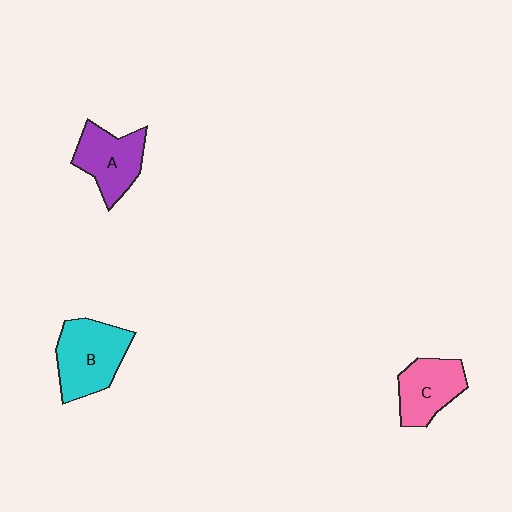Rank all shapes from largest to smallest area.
From largest to smallest: B (cyan), A (purple), C (pink).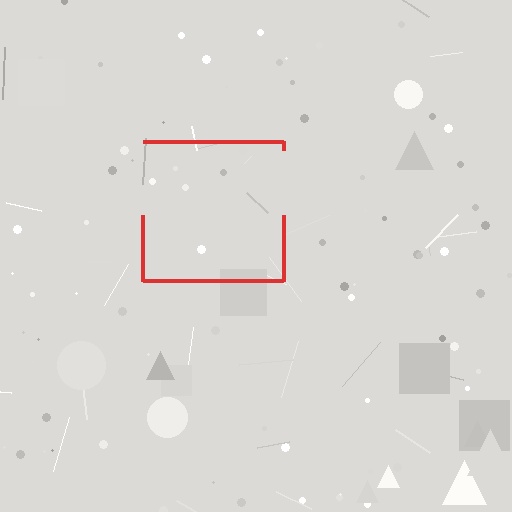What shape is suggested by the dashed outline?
The dashed outline suggests a square.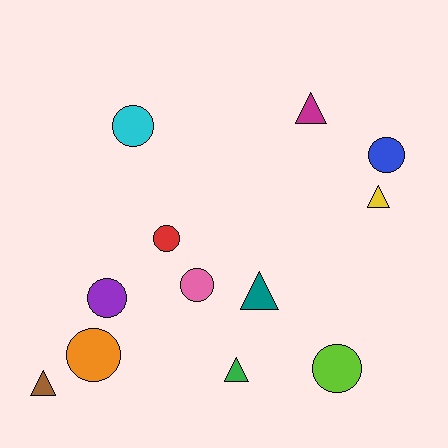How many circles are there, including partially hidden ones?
There are 7 circles.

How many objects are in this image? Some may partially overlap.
There are 12 objects.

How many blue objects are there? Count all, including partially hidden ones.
There is 1 blue object.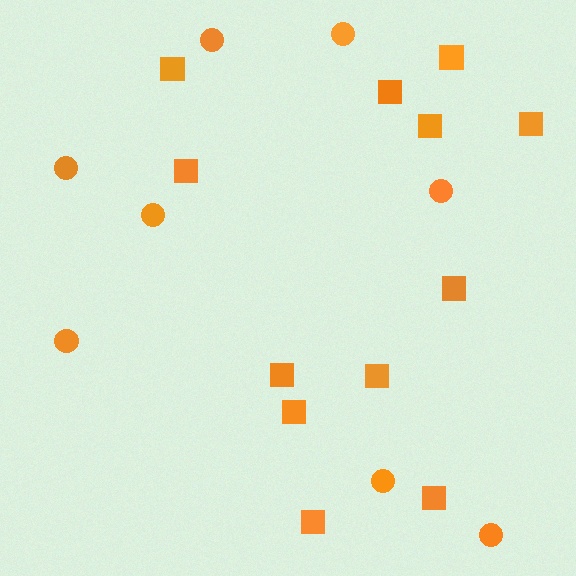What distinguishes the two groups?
There are 2 groups: one group of squares (12) and one group of circles (8).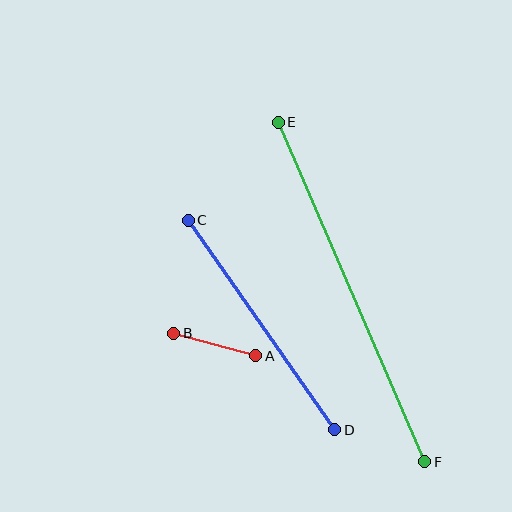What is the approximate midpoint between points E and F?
The midpoint is at approximately (352, 292) pixels.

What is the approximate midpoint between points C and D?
The midpoint is at approximately (262, 325) pixels.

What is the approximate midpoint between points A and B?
The midpoint is at approximately (215, 345) pixels.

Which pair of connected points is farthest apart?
Points E and F are farthest apart.